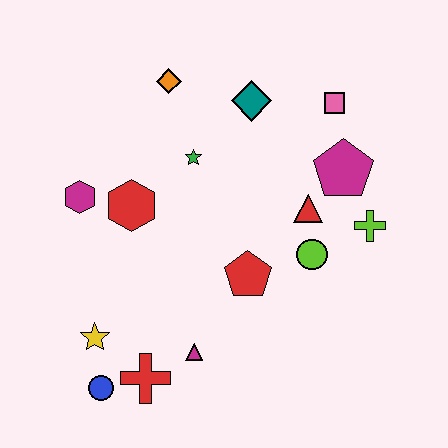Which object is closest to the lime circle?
The red triangle is closest to the lime circle.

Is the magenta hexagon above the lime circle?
Yes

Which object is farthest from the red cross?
The pink square is farthest from the red cross.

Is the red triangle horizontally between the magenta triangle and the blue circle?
No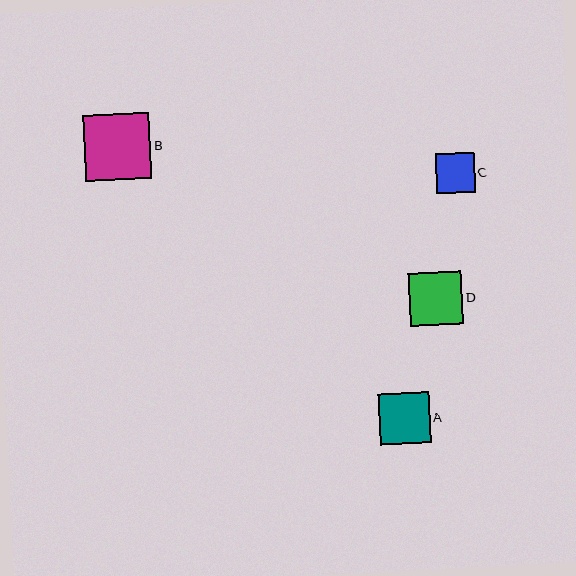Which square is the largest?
Square B is the largest with a size of approximately 66 pixels.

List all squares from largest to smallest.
From largest to smallest: B, D, A, C.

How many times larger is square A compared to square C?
Square A is approximately 1.3 times the size of square C.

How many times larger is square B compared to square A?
Square B is approximately 1.3 times the size of square A.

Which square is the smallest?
Square C is the smallest with a size of approximately 39 pixels.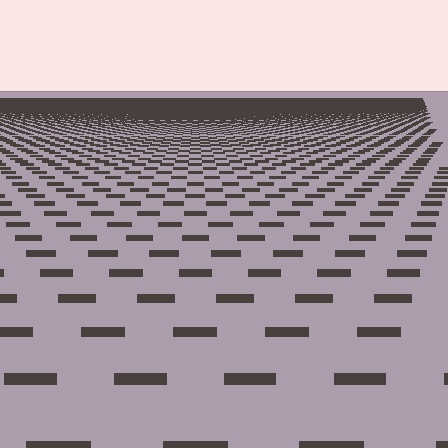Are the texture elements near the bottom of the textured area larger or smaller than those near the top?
Larger. Near the bottom, elements are closer to the viewer and appear at a bigger on-screen size.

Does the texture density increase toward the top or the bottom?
Density increases toward the top.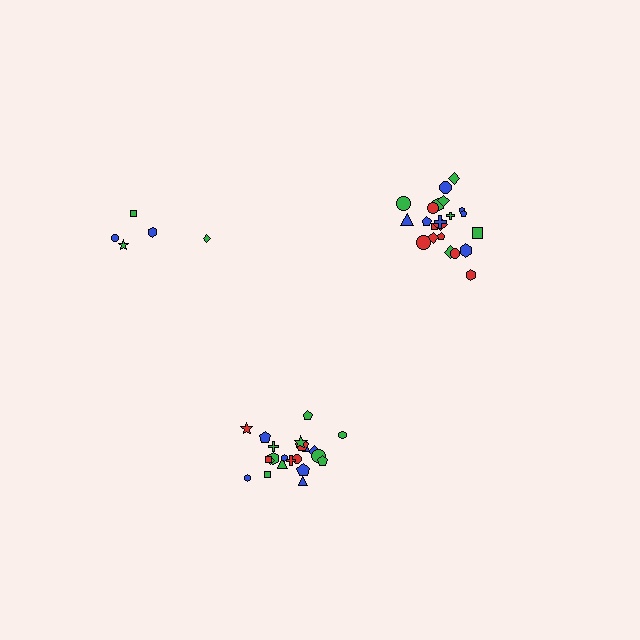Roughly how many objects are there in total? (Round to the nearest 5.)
Roughly 50 objects in total.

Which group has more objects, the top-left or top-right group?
The top-right group.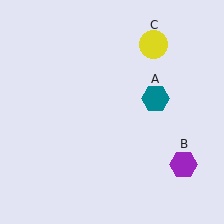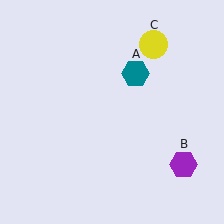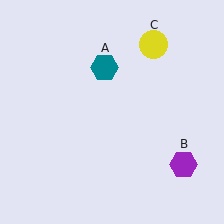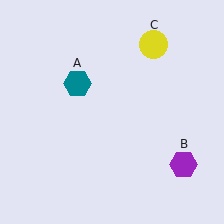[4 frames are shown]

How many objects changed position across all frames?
1 object changed position: teal hexagon (object A).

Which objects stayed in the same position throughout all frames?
Purple hexagon (object B) and yellow circle (object C) remained stationary.